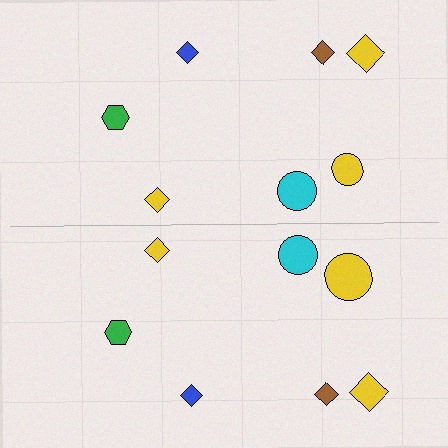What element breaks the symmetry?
The yellow circle on the bottom side has a different size than its mirror counterpart.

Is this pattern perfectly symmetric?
No, the pattern is not perfectly symmetric. The yellow circle on the bottom side has a different size than its mirror counterpart.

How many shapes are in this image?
There are 14 shapes in this image.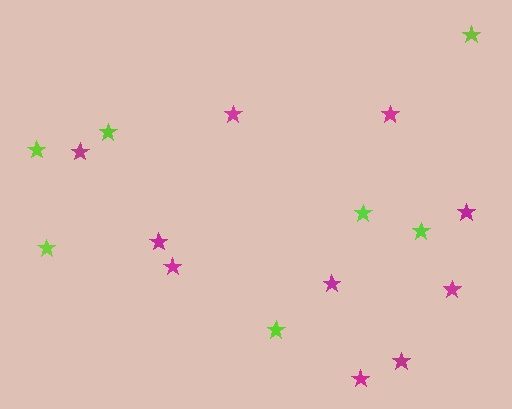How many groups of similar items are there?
There are 2 groups: one group of lime stars (7) and one group of magenta stars (10).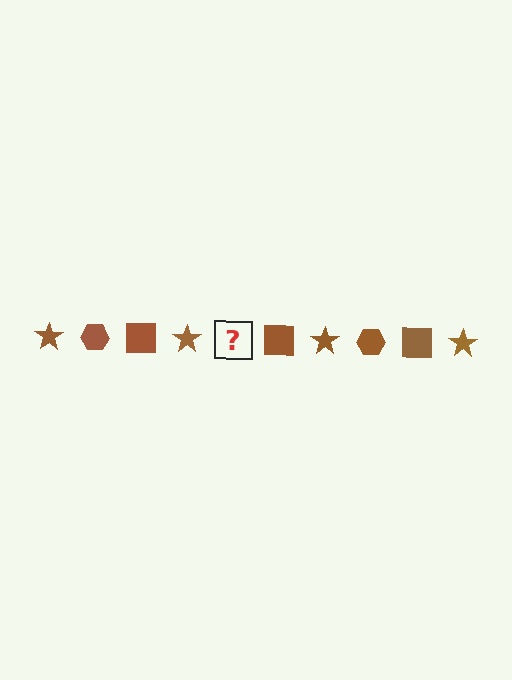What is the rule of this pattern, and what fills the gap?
The rule is that the pattern cycles through star, hexagon, square shapes in brown. The gap should be filled with a brown hexagon.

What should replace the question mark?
The question mark should be replaced with a brown hexagon.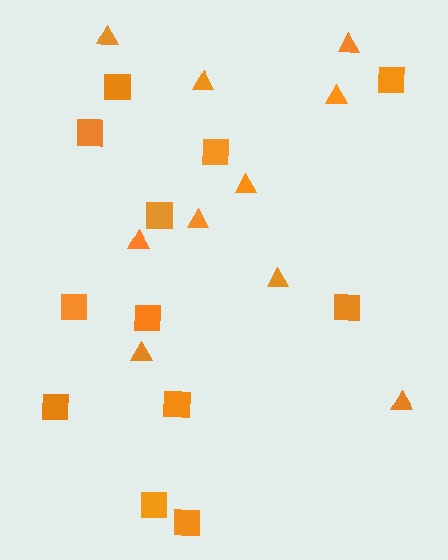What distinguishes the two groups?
There are 2 groups: one group of triangles (10) and one group of squares (12).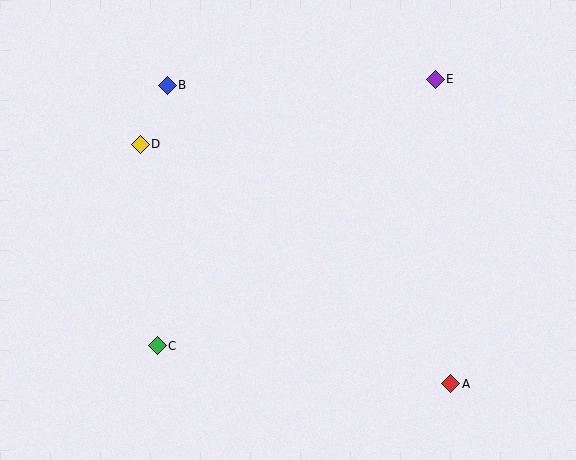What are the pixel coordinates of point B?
Point B is at (167, 85).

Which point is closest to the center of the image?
Point D at (140, 144) is closest to the center.